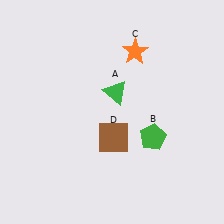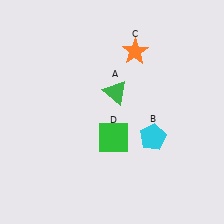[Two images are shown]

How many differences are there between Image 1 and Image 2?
There are 2 differences between the two images.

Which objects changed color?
B changed from green to cyan. D changed from brown to green.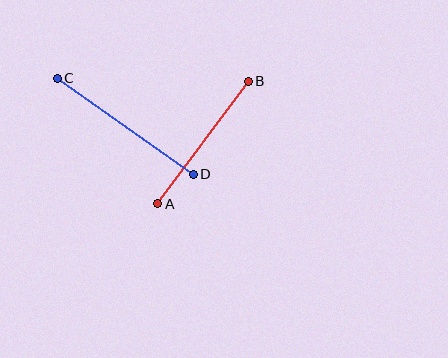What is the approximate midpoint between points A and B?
The midpoint is at approximately (203, 142) pixels.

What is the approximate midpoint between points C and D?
The midpoint is at approximately (125, 126) pixels.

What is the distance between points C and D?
The distance is approximately 167 pixels.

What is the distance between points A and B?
The distance is approximately 152 pixels.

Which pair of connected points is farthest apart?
Points C and D are farthest apart.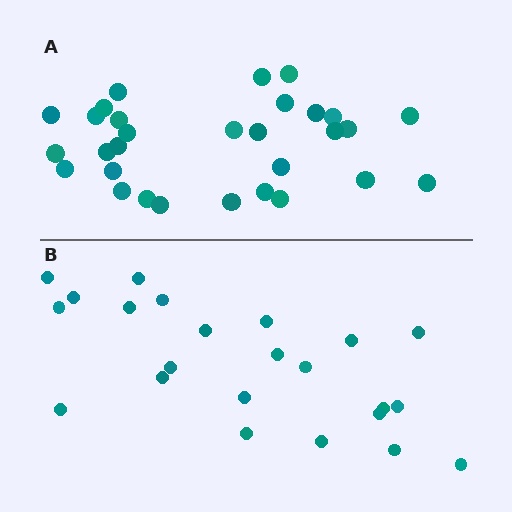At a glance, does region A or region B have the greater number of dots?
Region A (the top region) has more dots.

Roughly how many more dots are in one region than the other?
Region A has roughly 8 or so more dots than region B.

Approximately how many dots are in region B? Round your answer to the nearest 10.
About 20 dots. (The exact count is 23, which rounds to 20.)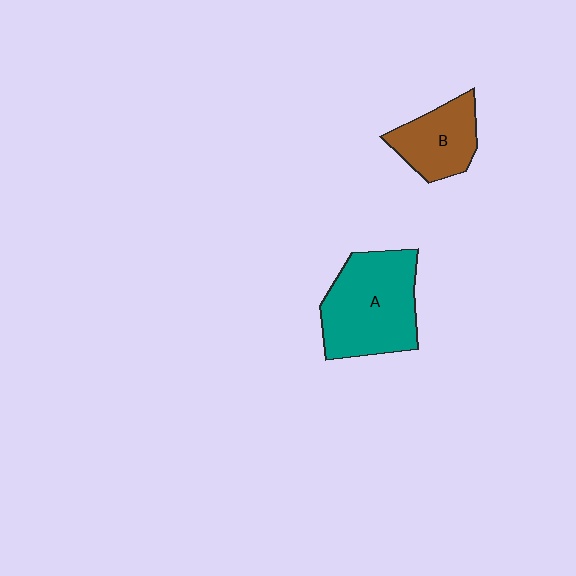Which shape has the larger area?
Shape A (teal).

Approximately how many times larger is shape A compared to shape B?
Approximately 1.7 times.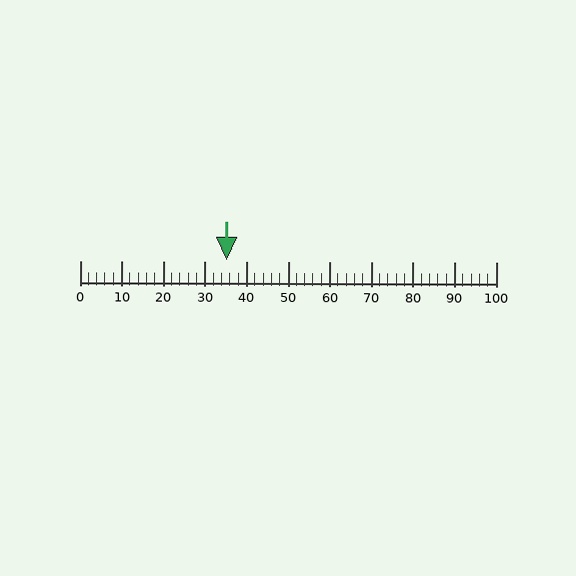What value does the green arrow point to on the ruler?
The green arrow points to approximately 35.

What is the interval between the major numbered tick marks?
The major tick marks are spaced 10 units apart.